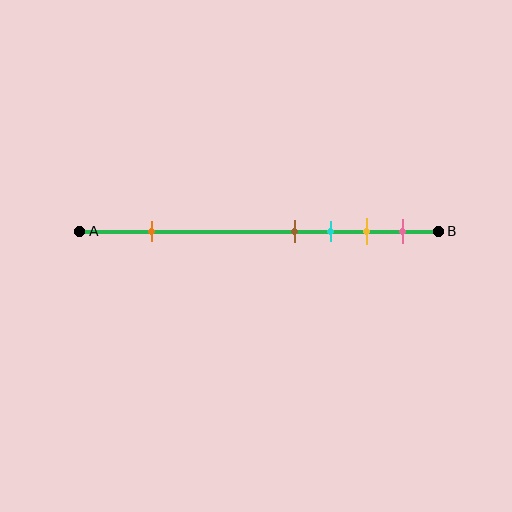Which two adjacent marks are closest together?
The brown and cyan marks are the closest adjacent pair.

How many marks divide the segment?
There are 5 marks dividing the segment.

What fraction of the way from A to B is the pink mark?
The pink mark is approximately 90% (0.9) of the way from A to B.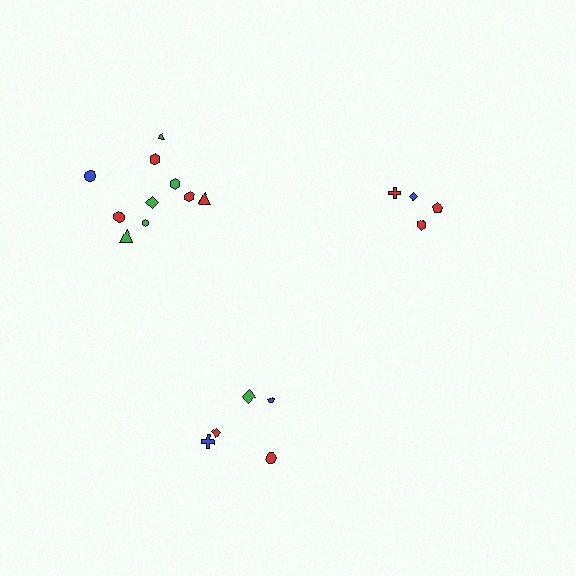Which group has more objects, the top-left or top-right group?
The top-left group.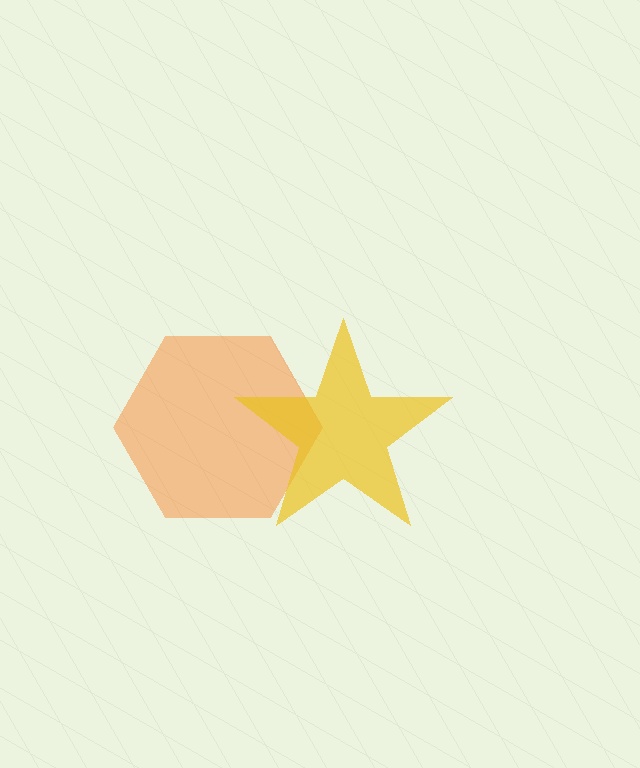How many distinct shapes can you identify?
There are 2 distinct shapes: an orange hexagon, a yellow star.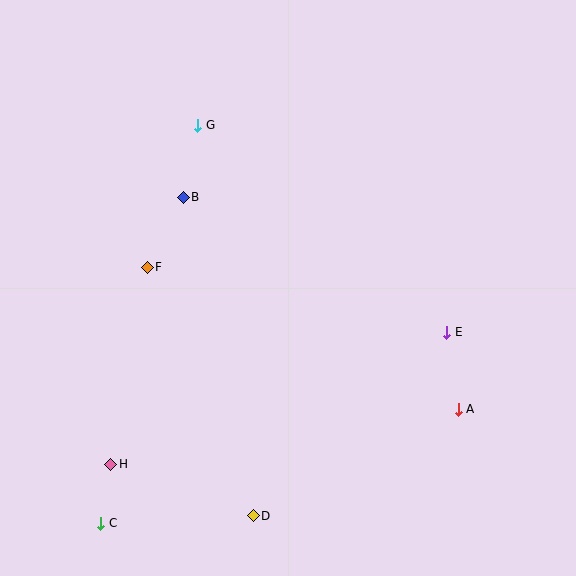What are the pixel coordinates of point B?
Point B is at (183, 197).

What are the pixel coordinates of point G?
Point G is at (198, 125).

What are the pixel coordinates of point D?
Point D is at (253, 516).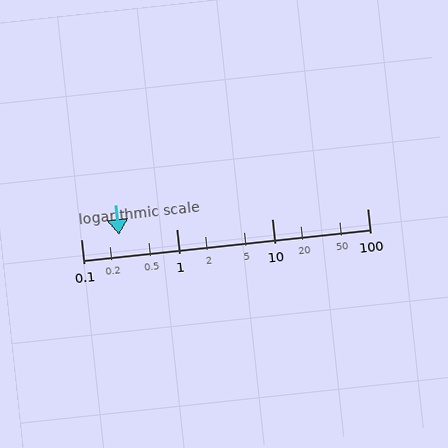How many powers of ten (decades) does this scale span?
The scale spans 3 decades, from 0.1 to 100.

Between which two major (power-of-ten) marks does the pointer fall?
The pointer is between 0.1 and 1.